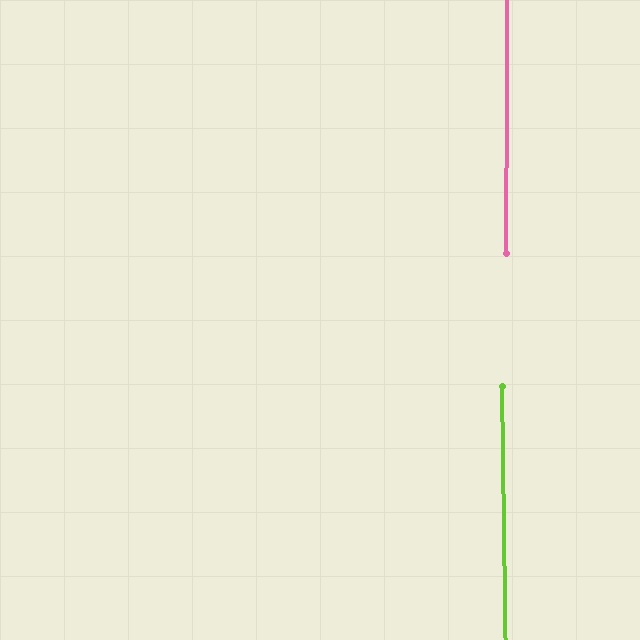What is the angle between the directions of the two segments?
Approximately 1 degree.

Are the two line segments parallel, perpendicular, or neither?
Parallel — their directions differ by only 1.1°.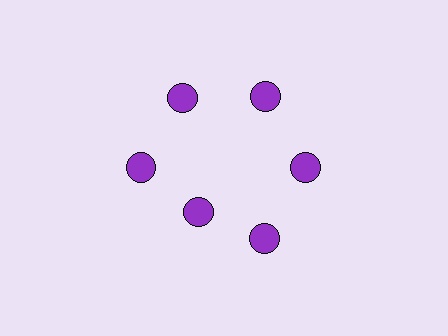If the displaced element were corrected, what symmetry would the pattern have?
It would have 6-fold rotational symmetry — the pattern would map onto itself every 60 degrees.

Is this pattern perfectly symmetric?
No. The 6 purple circles are arranged in a ring, but one element near the 7 o'clock position is pulled inward toward the center, breaking the 6-fold rotational symmetry.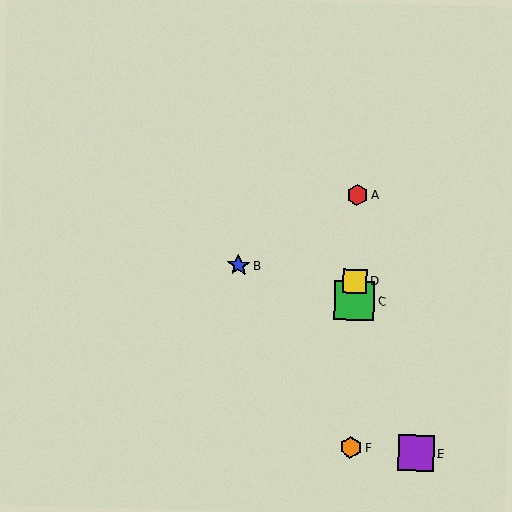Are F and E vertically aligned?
No, F is at x≈350 and E is at x≈416.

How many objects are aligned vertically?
4 objects (A, C, D, F) are aligned vertically.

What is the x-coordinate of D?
Object D is at x≈355.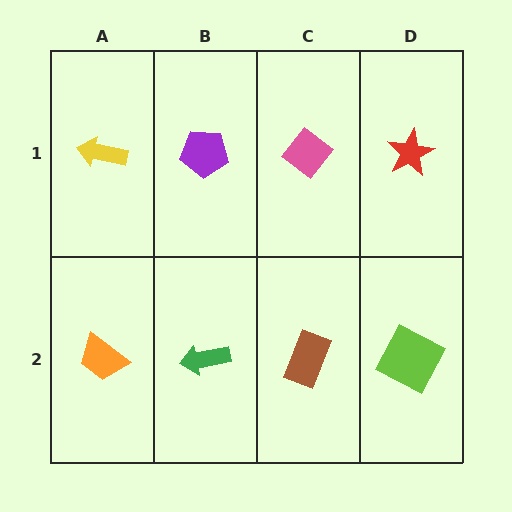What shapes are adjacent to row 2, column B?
A purple pentagon (row 1, column B), an orange trapezoid (row 2, column A), a brown rectangle (row 2, column C).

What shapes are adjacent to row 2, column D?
A red star (row 1, column D), a brown rectangle (row 2, column C).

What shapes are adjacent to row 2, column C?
A pink diamond (row 1, column C), a green arrow (row 2, column B), a lime square (row 2, column D).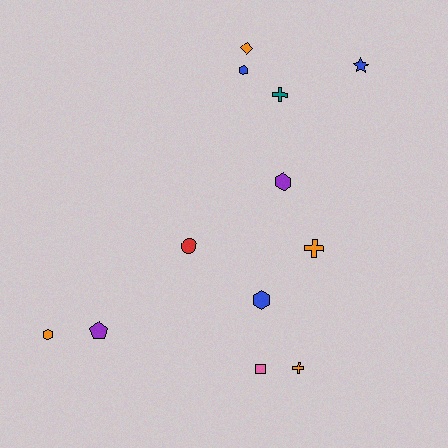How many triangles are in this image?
There are no triangles.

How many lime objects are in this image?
There are no lime objects.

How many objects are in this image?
There are 12 objects.